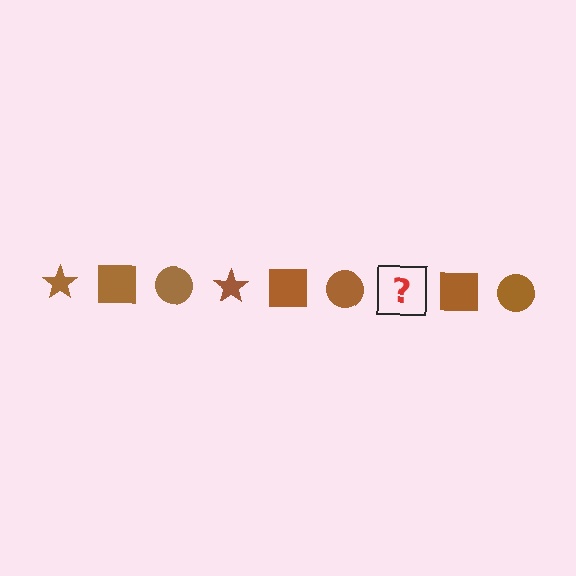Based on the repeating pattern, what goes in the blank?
The blank should be a brown star.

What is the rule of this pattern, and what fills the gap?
The rule is that the pattern cycles through star, square, circle shapes in brown. The gap should be filled with a brown star.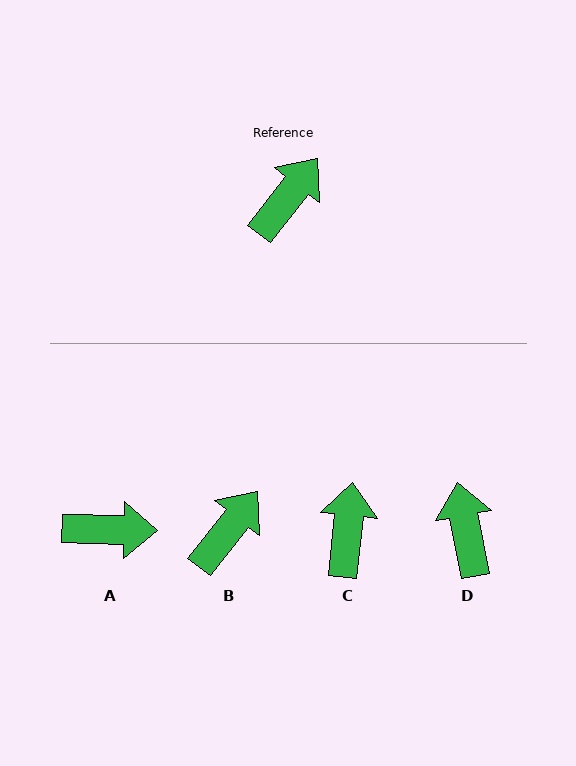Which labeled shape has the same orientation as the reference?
B.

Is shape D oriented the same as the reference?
No, it is off by about 49 degrees.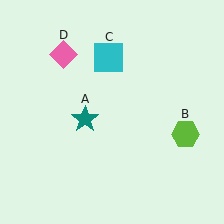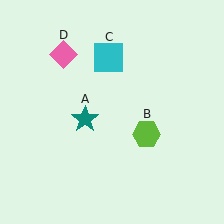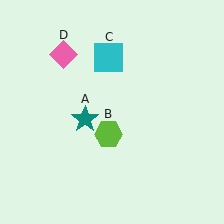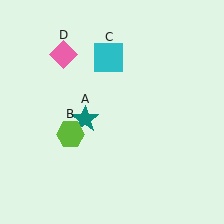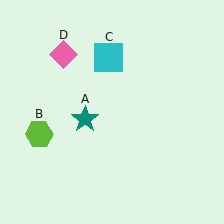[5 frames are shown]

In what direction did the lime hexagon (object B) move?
The lime hexagon (object B) moved left.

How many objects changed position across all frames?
1 object changed position: lime hexagon (object B).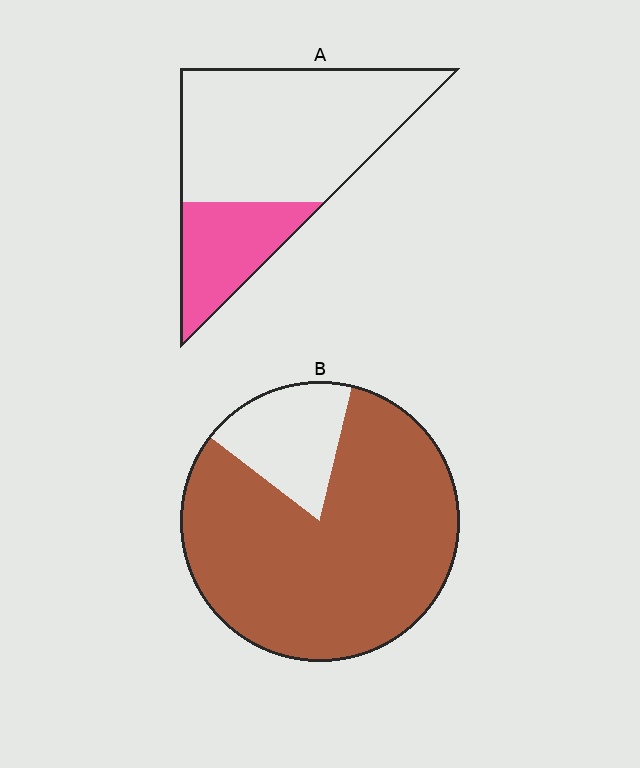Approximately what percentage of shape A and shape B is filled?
A is approximately 25% and B is approximately 80%.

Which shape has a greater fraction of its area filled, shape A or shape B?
Shape B.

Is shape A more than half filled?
No.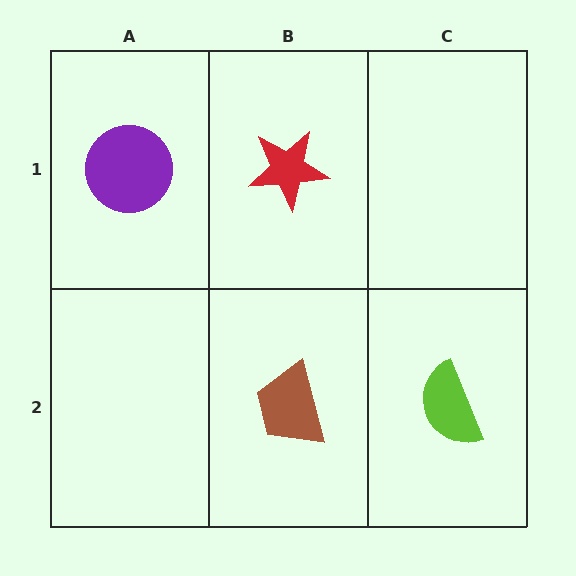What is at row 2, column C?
A lime semicircle.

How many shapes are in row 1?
2 shapes.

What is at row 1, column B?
A red star.